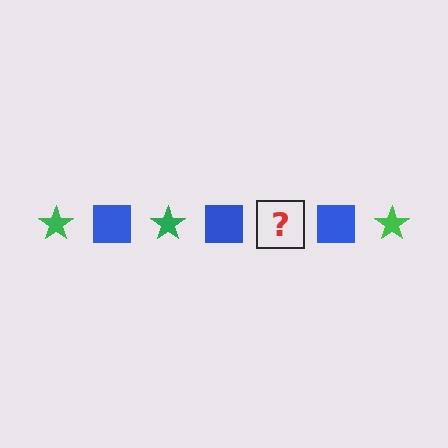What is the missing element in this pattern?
The missing element is a green star.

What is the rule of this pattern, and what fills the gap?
The rule is that the pattern alternates between green star and blue square. The gap should be filled with a green star.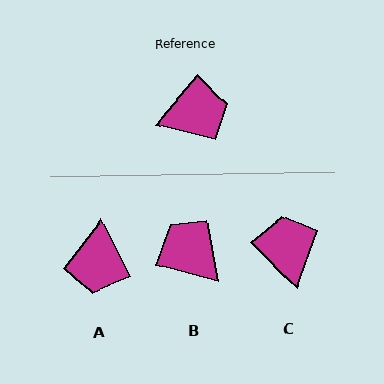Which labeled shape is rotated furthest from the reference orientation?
B, about 115 degrees away.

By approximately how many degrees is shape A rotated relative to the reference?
Approximately 113 degrees clockwise.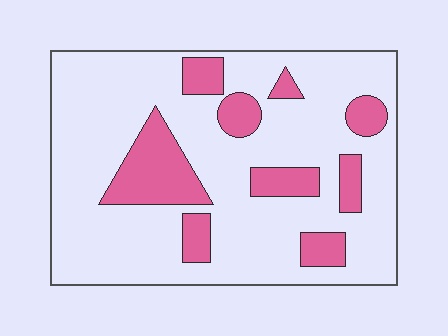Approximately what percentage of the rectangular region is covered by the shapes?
Approximately 20%.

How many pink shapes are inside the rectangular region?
9.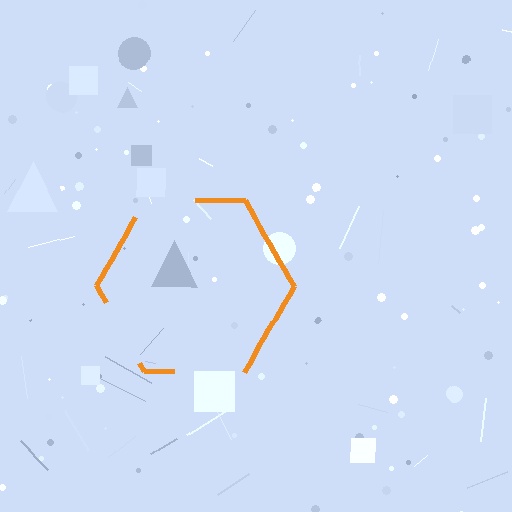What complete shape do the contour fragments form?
The contour fragments form a hexagon.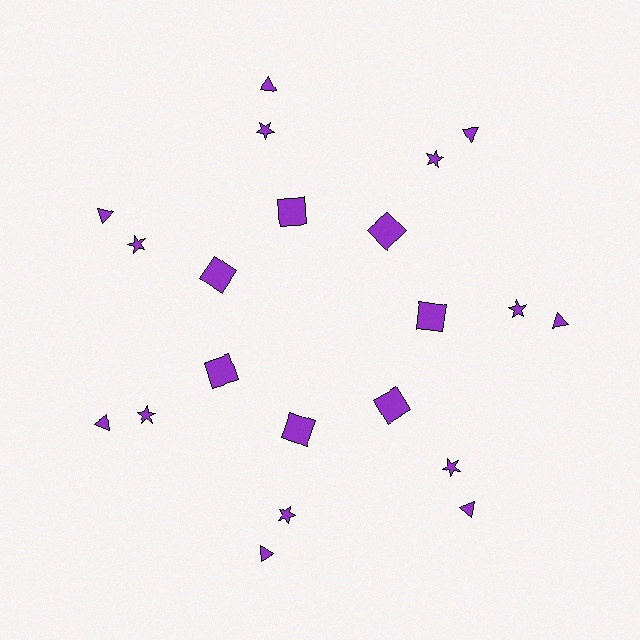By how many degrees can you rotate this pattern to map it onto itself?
The pattern maps onto itself every 51 degrees of rotation.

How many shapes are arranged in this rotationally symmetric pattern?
There are 21 shapes, arranged in 7 groups of 3.